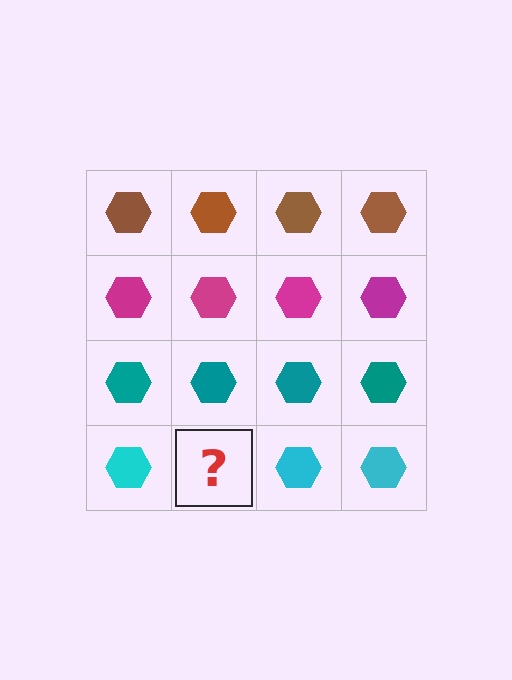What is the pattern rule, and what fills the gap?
The rule is that each row has a consistent color. The gap should be filled with a cyan hexagon.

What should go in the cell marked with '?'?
The missing cell should contain a cyan hexagon.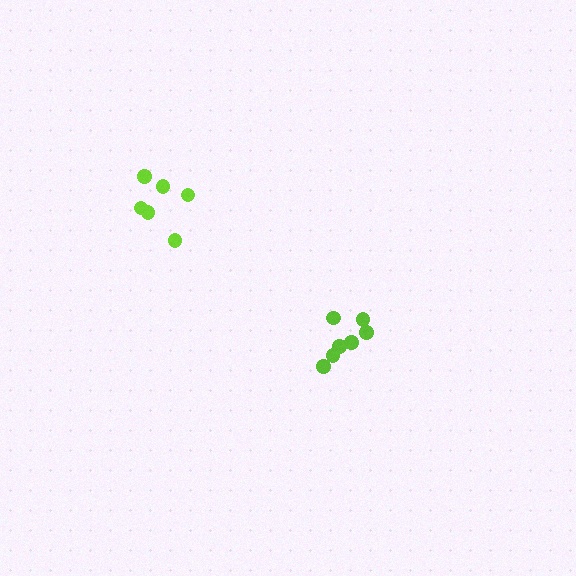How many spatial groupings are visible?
There are 2 spatial groupings.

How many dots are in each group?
Group 1: 7 dots, Group 2: 6 dots (13 total).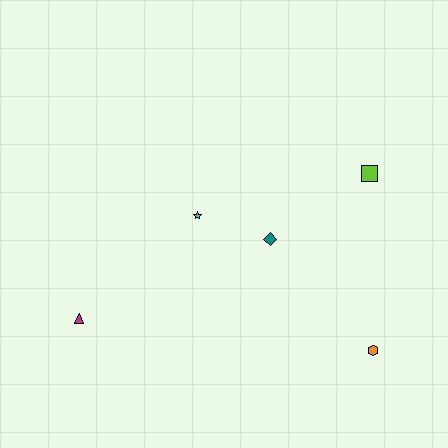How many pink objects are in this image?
There are no pink objects.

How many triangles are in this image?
There is 1 triangle.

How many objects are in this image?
There are 5 objects.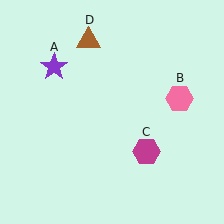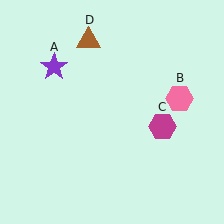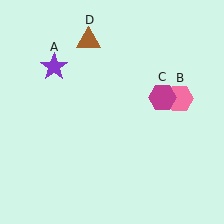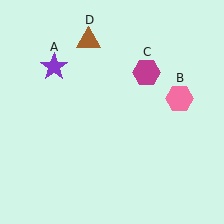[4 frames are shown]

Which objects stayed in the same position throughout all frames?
Purple star (object A) and pink hexagon (object B) and brown triangle (object D) remained stationary.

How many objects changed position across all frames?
1 object changed position: magenta hexagon (object C).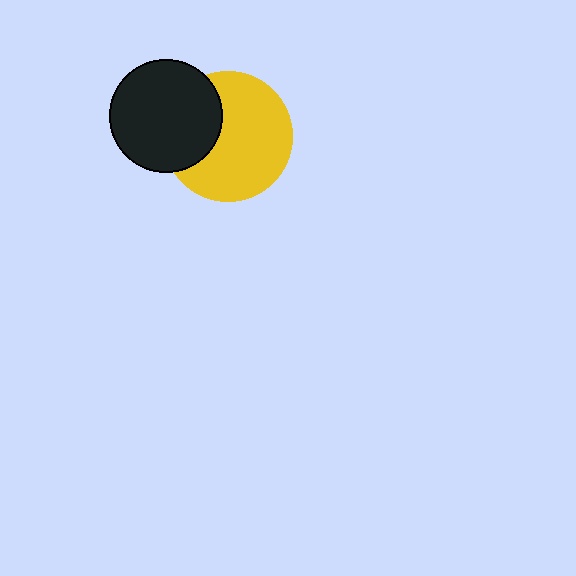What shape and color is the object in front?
The object in front is a black circle.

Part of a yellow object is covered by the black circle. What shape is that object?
It is a circle.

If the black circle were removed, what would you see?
You would see the complete yellow circle.